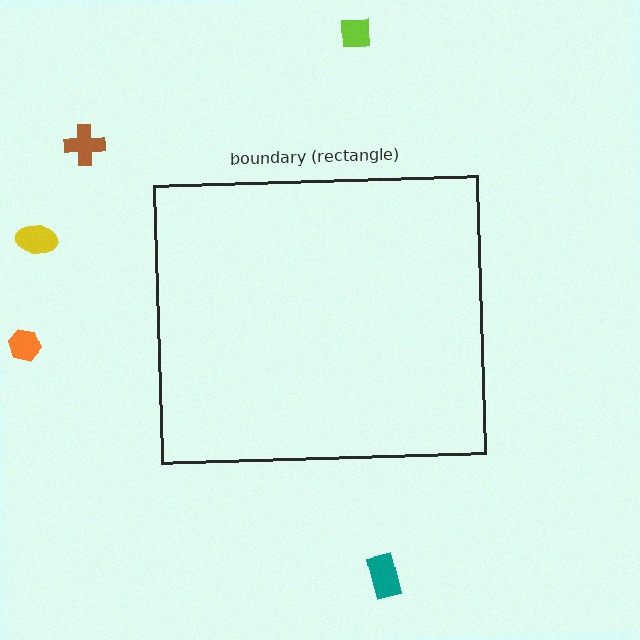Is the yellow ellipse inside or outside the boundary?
Outside.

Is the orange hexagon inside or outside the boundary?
Outside.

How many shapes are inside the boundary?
0 inside, 5 outside.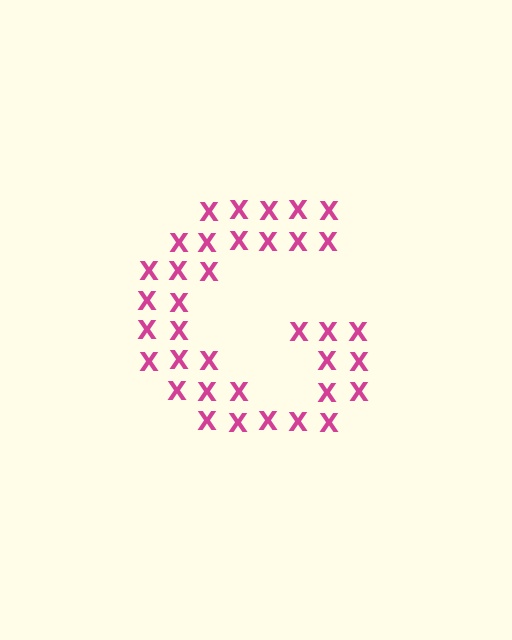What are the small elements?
The small elements are letter X's.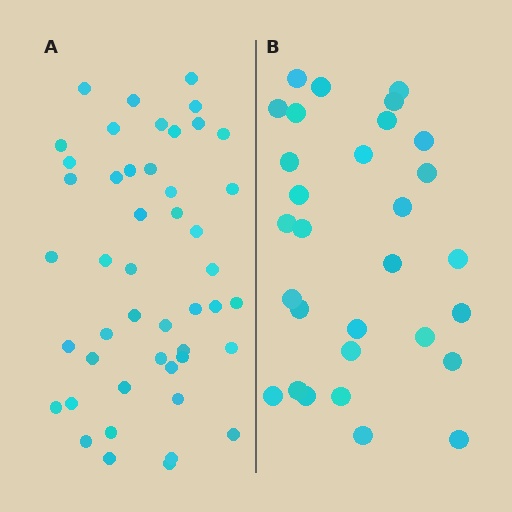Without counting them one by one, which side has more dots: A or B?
Region A (the left region) has more dots.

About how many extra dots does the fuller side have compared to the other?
Region A has approximately 15 more dots than region B.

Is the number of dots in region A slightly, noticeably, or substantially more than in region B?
Region A has substantially more. The ratio is roughly 1.6 to 1.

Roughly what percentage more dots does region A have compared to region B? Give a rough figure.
About 55% more.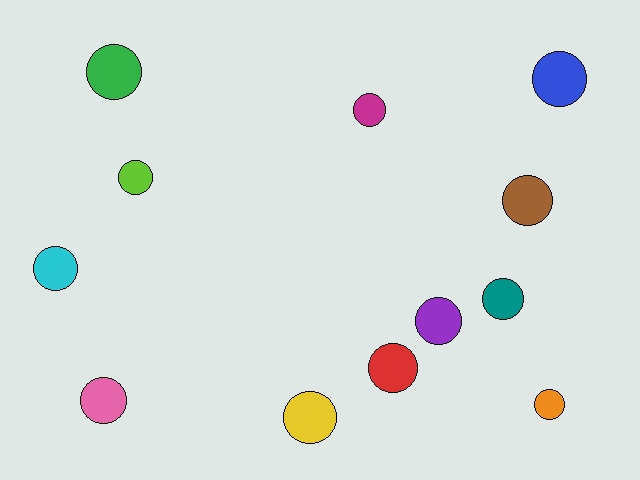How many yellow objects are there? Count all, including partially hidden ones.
There is 1 yellow object.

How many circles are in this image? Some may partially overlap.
There are 12 circles.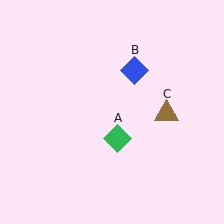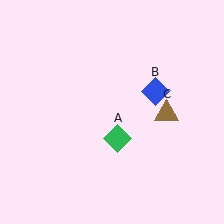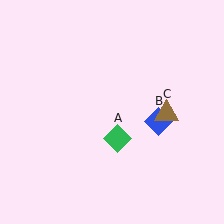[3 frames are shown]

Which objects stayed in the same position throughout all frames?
Green diamond (object A) and brown triangle (object C) remained stationary.